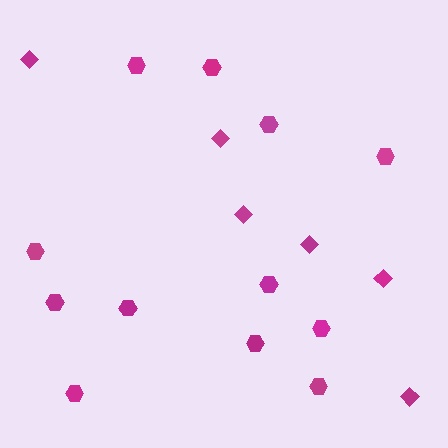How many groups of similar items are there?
There are 2 groups: one group of diamonds (6) and one group of hexagons (12).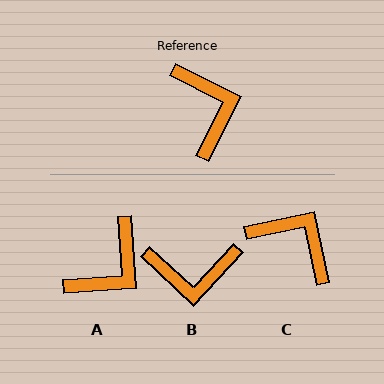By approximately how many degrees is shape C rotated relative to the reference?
Approximately 39 degrees counter-clockwise.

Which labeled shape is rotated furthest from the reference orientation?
B, about 106 degrees away.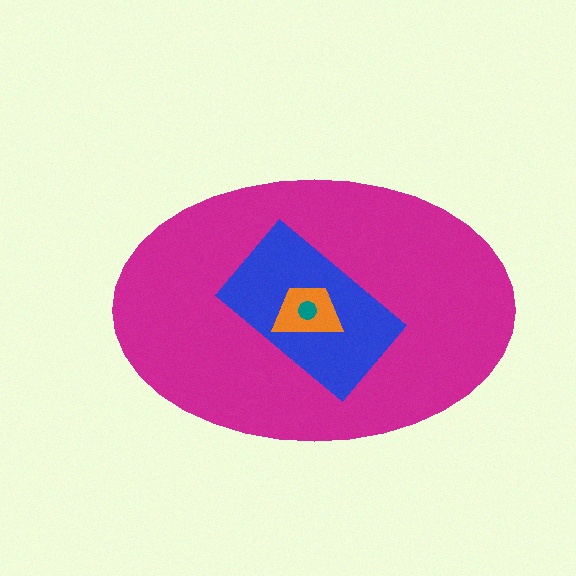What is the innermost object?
The teal circle.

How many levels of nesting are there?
4.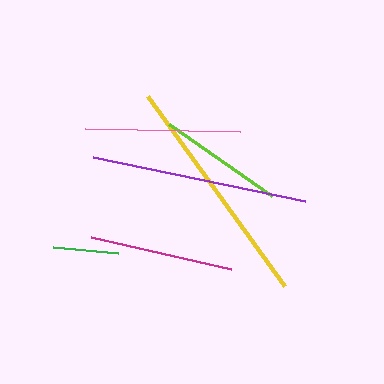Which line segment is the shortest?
The green line is the shortest at approximately 65 pixels.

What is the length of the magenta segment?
The magenta segment is approximately 143 pixels long.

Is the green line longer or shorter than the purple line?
The purple line is longer than the green line.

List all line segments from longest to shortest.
From longest to shortest: yellow, purple, pink, magenta, lime, green.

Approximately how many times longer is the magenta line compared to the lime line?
The magenta line is approximately 1.1 times the length of the lime line.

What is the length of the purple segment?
The purple segment is approximately 217 pixels long.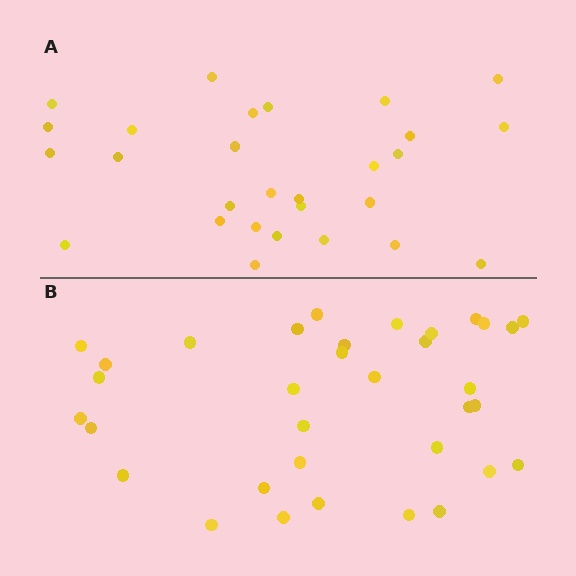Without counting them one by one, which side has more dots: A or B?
Region B (the bottom region) has more dots.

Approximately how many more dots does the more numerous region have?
Region B has about 6 more dots than region A.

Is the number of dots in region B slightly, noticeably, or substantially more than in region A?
Region B has only slightly more — the two regions are fairly close. The ratio is roughly 1.2 to 1.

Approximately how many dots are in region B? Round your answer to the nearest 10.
About 30 dots. (The exact count is 34, which rounds to 30.)